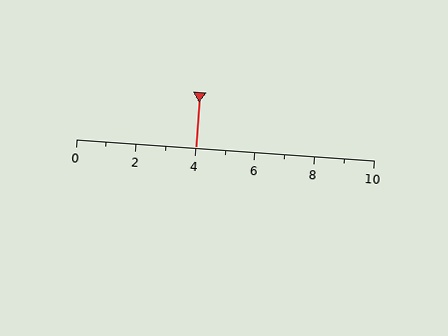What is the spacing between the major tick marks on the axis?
The major ticks are spaced 2 apart.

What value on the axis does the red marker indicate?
The marker indicates approximately 4.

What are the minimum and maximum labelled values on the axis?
The axis runs from 0 to 10.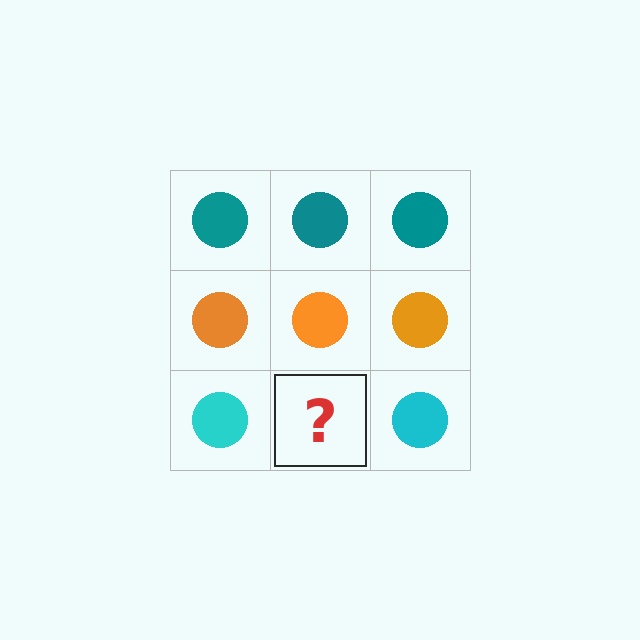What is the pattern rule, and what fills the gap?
The rule is that each row has a consistent color. The gap should be filled with a cyan circle.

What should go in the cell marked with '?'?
The missing cell should contain a cyan circle.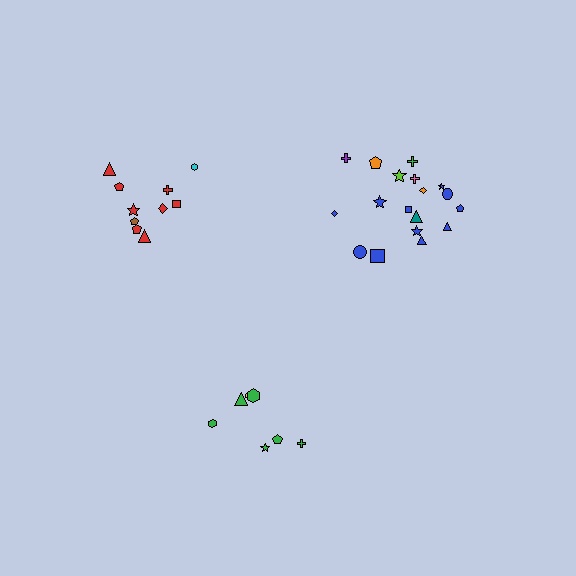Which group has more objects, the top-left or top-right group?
The top-right group.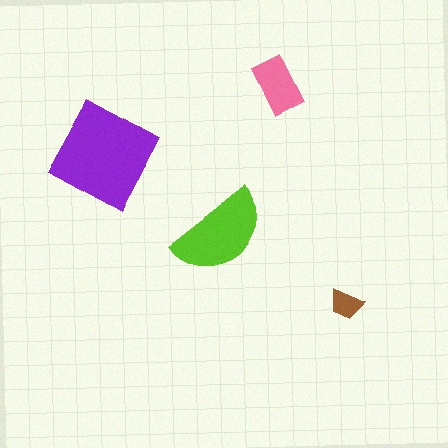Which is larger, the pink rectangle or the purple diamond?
The purple diamond.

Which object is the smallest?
The brown trapezoid.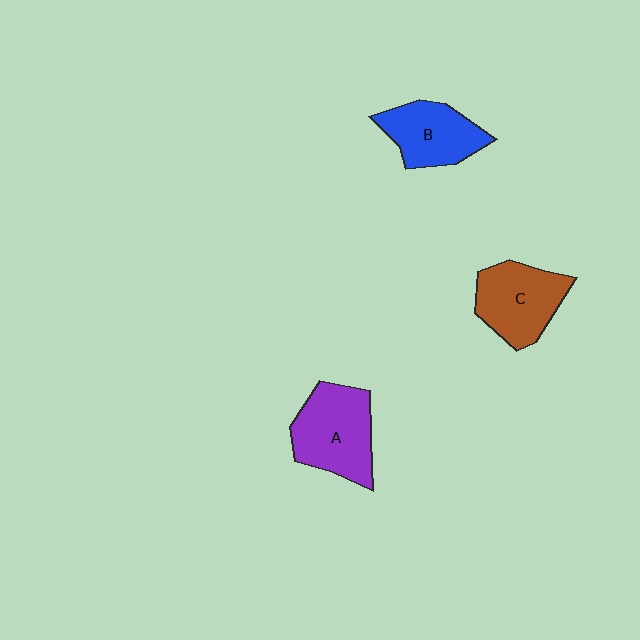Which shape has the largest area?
Shape A (purple).